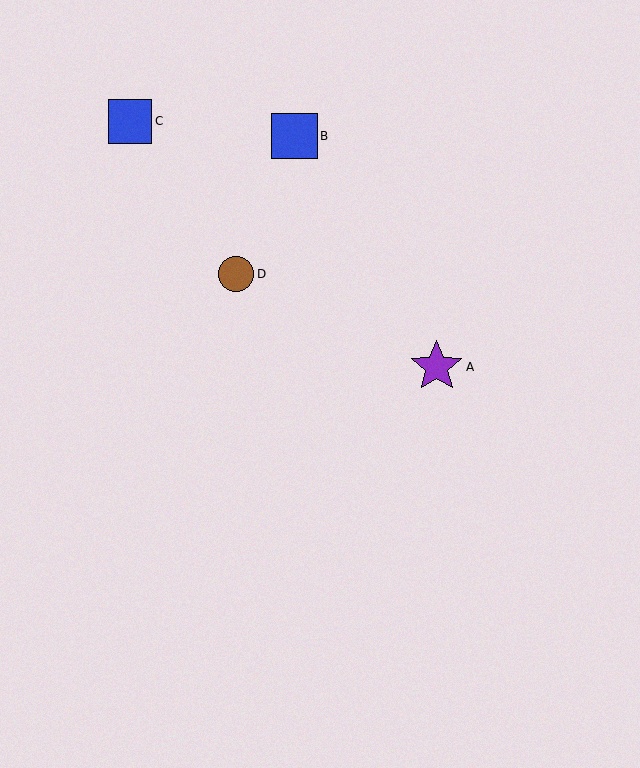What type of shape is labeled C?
Shape C is a blue square.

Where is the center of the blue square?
The center of the blue square is at (294, 136).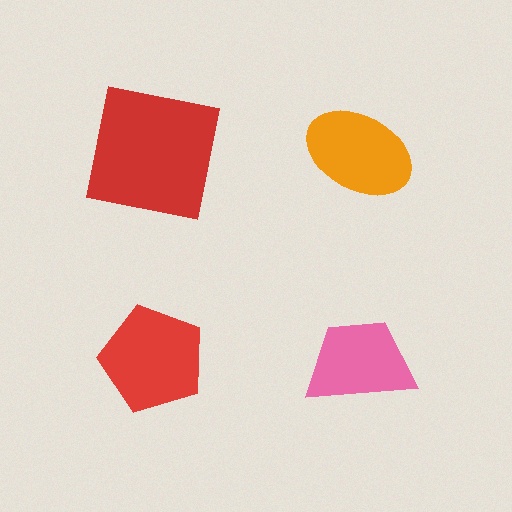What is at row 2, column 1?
A red pentagon.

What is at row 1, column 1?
A red square.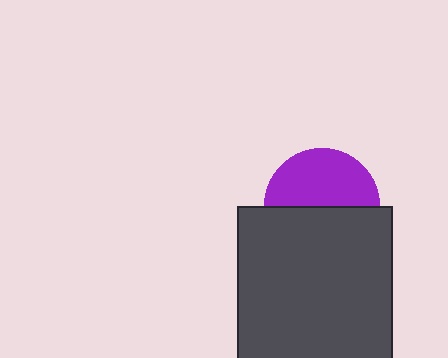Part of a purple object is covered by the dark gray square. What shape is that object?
It is a circle.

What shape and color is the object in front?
The object in front is a dark gray square.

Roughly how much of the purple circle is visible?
About half of it is visible (roughly 50%).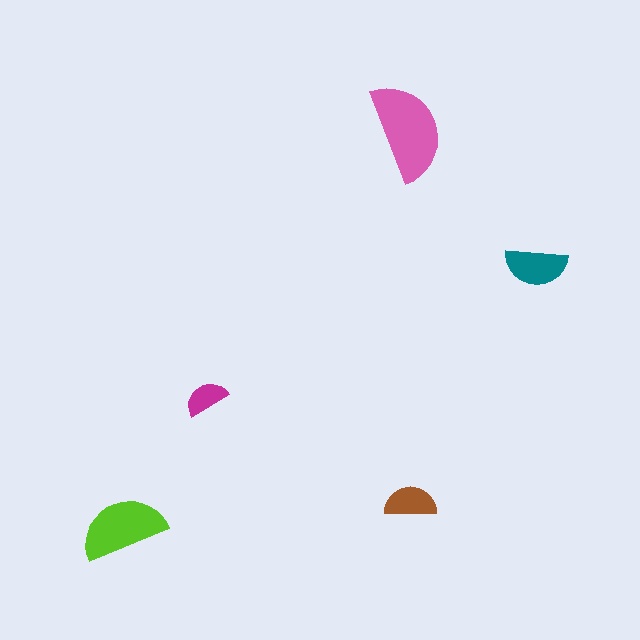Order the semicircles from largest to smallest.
the pink one, the lime one, the teal one, the brown one, the magenta one.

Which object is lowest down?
The lime semicircle is bottommost.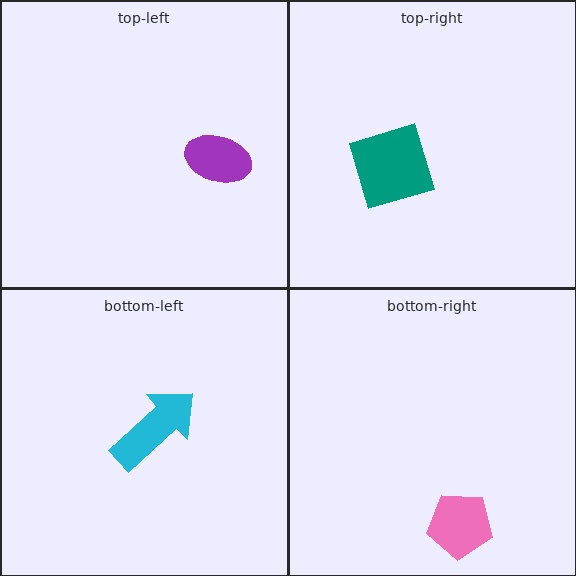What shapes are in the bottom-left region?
The cyan arrow.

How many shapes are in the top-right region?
1.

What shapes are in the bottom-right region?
The pink pentagon.